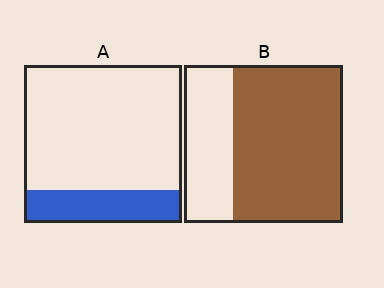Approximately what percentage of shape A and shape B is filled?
A is approximately 20% and B is approximately 70%.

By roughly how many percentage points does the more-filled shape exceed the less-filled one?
By roughly 50 percentage points (B over A).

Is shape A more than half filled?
No.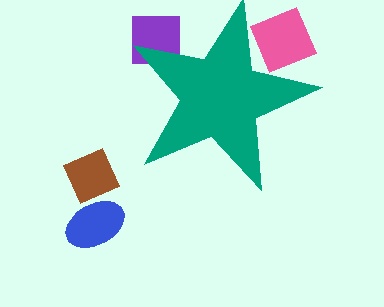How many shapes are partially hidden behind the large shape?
2 shapes are partially hidden.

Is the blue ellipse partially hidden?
No, the blue ellipse is fully visible.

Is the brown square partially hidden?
No, the brown square is fully visible.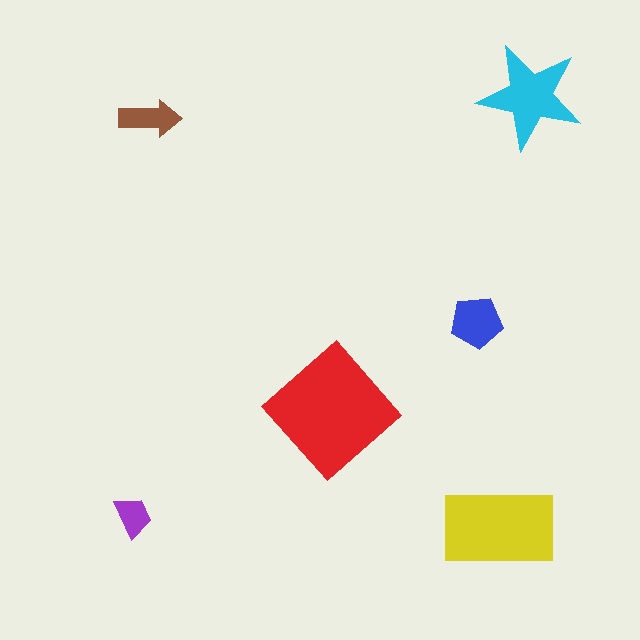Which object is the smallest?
The purple trapezoid.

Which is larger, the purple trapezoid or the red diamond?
The red diamond.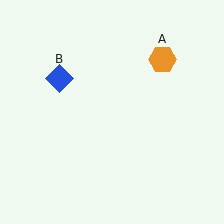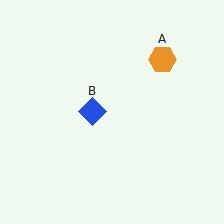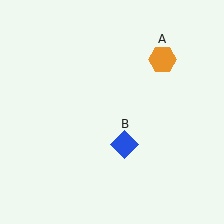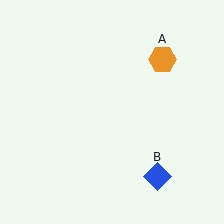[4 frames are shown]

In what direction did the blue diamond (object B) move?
The blue diamond (object B) moved down and to the right.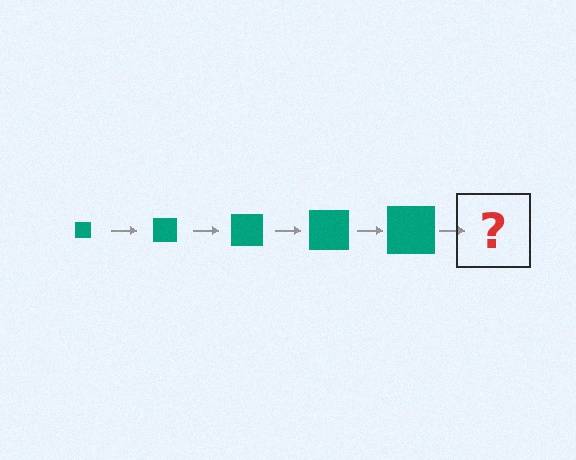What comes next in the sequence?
The next element should be a teal square, larger than the previous one.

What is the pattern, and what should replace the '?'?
The pattern is that the square gets progressively larger each step. The '?' should be a teal square, larger than the previous one.